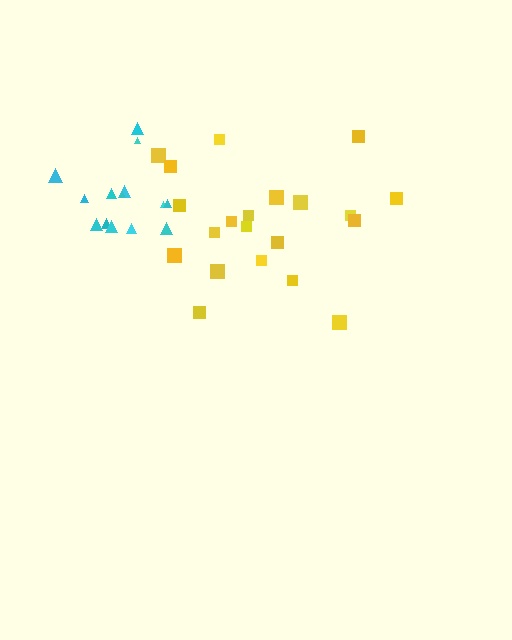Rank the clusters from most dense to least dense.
cyan, yellow.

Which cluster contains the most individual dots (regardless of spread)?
Yellow (21).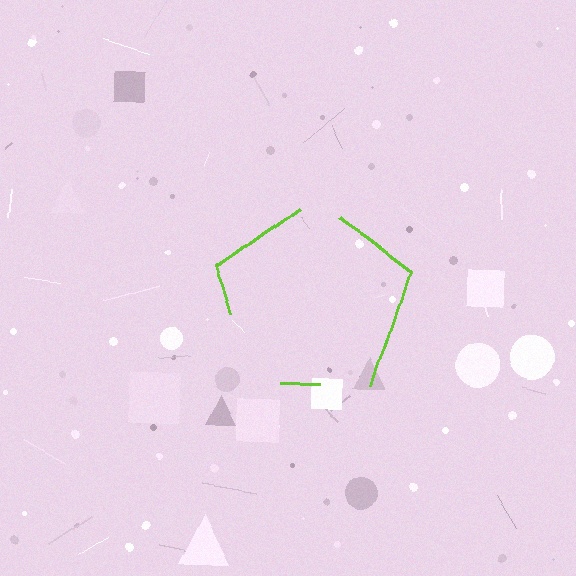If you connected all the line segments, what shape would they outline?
They would outline a pentagon.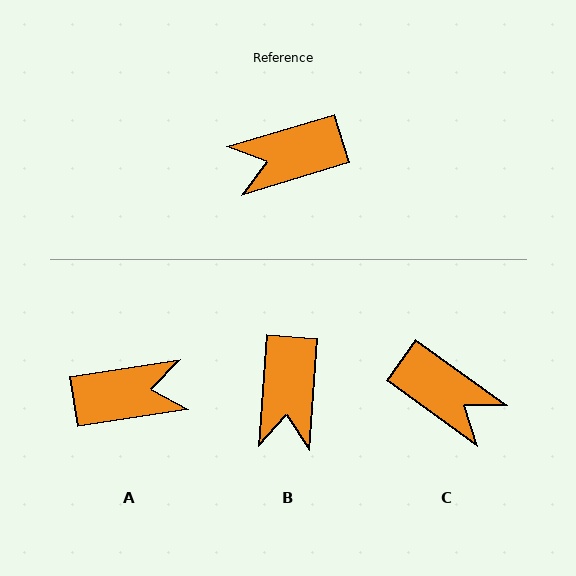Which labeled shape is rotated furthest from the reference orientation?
A, about 172 degrees away.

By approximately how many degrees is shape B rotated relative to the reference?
Approximately 69 degrees counter-clockwise.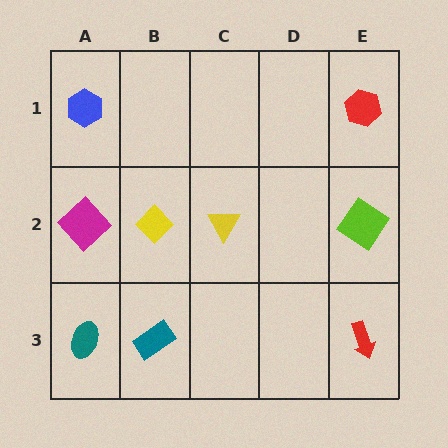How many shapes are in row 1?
2 shapes.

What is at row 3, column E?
A red arrow.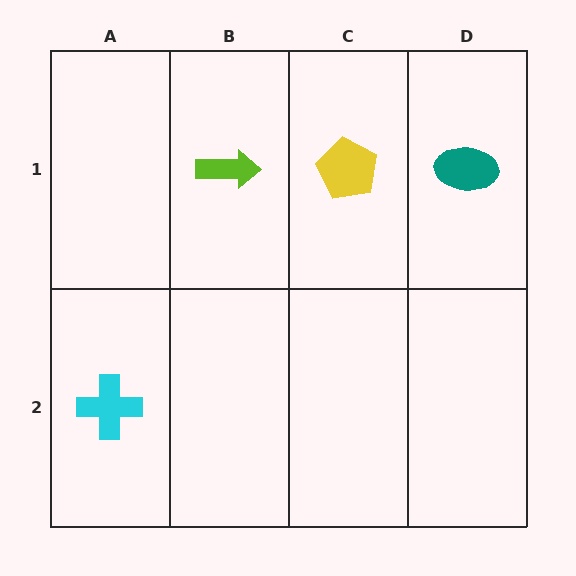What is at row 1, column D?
A teal ellipse.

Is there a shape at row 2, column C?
No, that cell is empty.